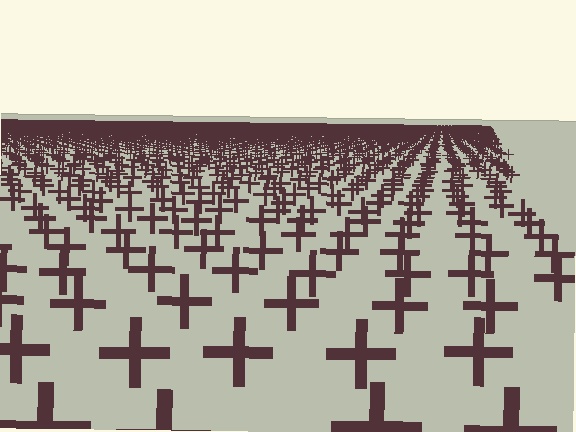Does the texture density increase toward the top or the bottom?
Density increases toward the top.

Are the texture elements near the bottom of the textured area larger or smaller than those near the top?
Larger. Near the bottom, elements are closer to the viewer and appear at a bigger on-screen size.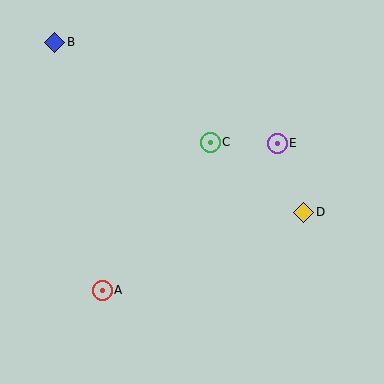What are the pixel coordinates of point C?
Point C is at (210, 142).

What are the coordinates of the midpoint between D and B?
The midpoint between D and B is at (179, 127).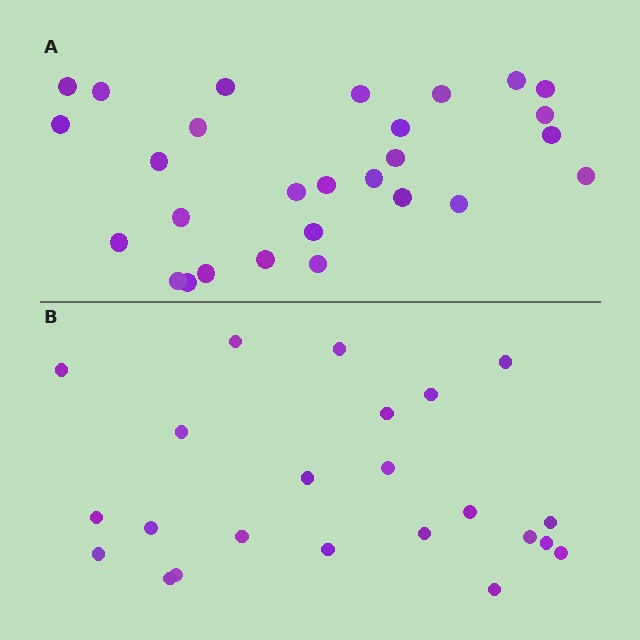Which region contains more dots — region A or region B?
Region A (the top region) has more dots.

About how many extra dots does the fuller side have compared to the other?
Region A has about 5 more dots than region B.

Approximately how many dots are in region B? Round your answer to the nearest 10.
About 20 dots. (The exact count is 23, which rounds to 20.)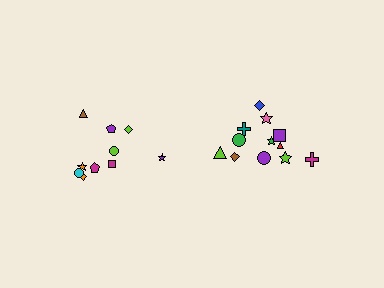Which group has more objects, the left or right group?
The right group.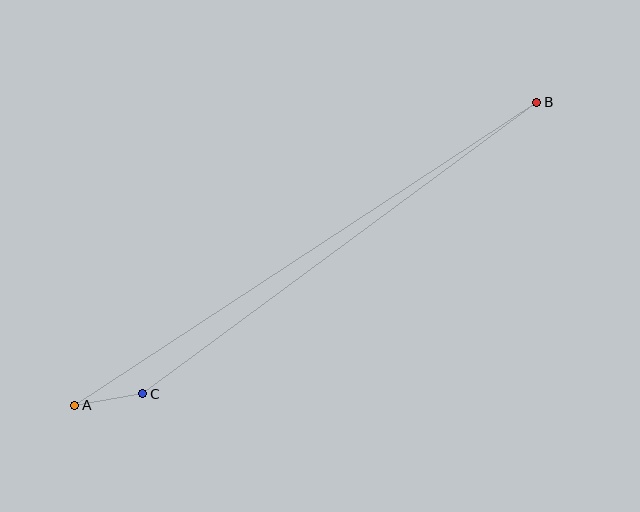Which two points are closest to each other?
Points A and C are closest to each other.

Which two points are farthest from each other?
Points A and B are farthest from each other.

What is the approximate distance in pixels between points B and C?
The distance between B and C is approximately 490 pixels.